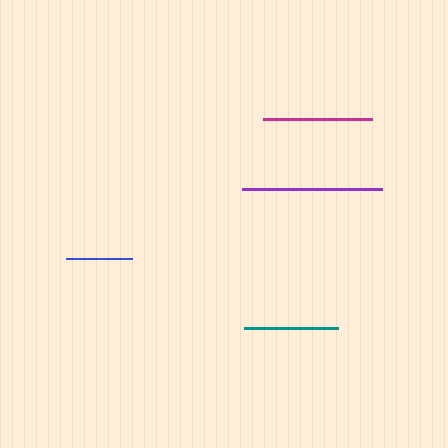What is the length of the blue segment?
The blue segment is approximately 66 pixels long.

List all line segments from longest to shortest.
From longest to shortest: purple, magenta, teal, blue.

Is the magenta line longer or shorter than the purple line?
The purple line is longer than the magenta line.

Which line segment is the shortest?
The blue line is the shortest at approximately 66 pixels.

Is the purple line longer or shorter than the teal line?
The purple line is longer than the teal line.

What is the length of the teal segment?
The teal segment is approximately 94 pixels long.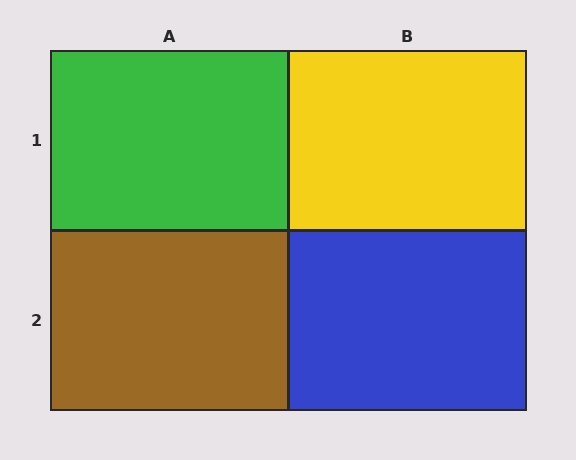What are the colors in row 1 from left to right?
Green, yellow.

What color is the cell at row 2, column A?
Brown.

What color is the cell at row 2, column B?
Blue.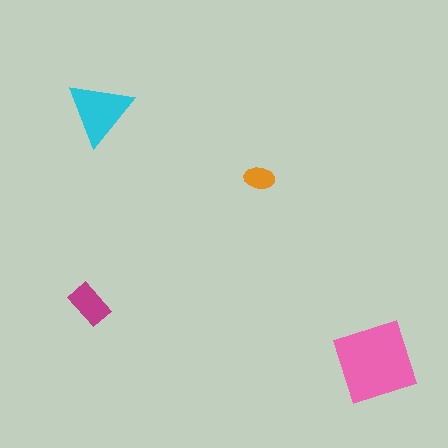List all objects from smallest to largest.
The orange ellipse, the magenta rectangle, the cyan triangle, the pink diamond.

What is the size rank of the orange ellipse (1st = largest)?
4th.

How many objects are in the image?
There are 4 objects in the image.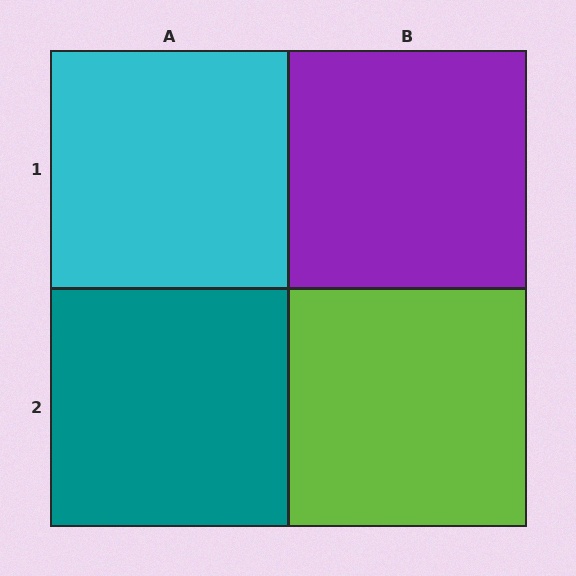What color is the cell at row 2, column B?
Lime.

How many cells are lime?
1 cell is lime.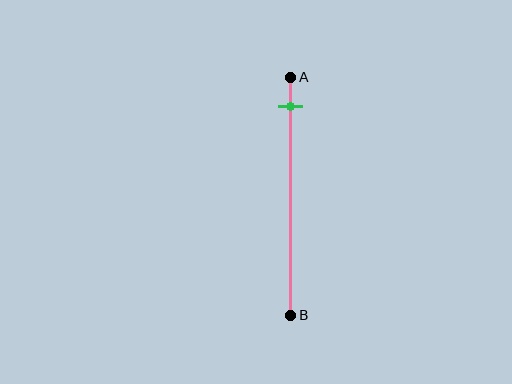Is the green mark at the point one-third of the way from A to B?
No, the mark is at about 10% from A, not at the 33% one-third point.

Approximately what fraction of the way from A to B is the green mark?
The green mark is approximately 10% of the way from A to B.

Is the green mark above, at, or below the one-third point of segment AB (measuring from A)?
The green mark is above the one-third point of segment AB.